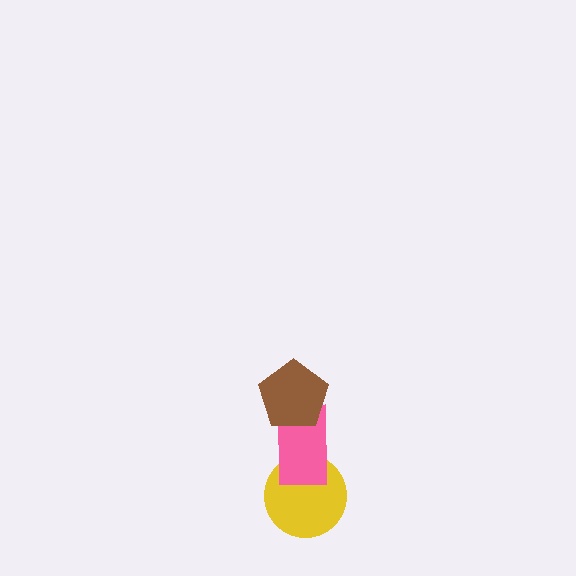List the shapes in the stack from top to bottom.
From top to bottom: the brown pentagon, the pink rectangle, the yellow circle.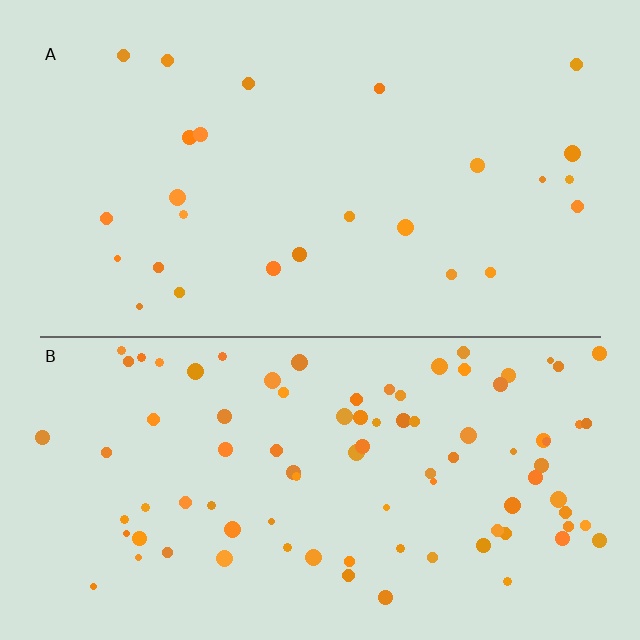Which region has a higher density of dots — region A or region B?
B (the bottom).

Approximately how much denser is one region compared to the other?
Approximately 3.5× — region B over region A.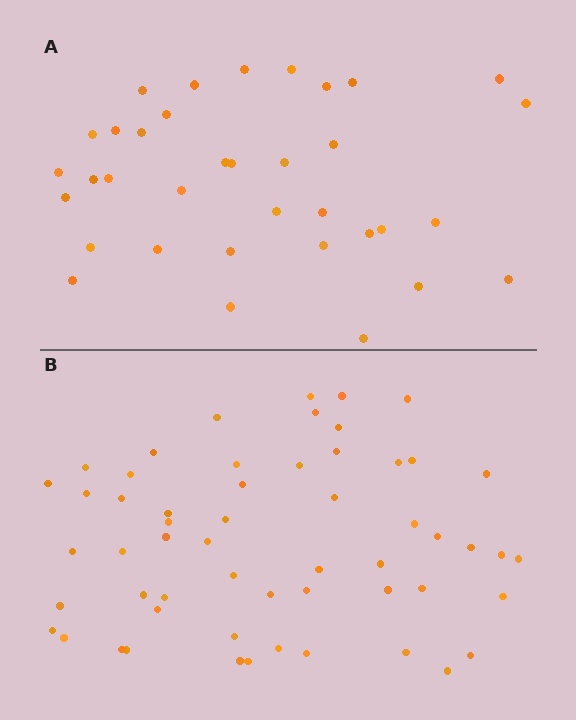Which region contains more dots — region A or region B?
Region B (the bottom region) has more dots.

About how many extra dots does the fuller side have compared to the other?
Region B has approximately 20 more dots than region A.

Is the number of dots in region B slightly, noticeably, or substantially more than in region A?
Region B has substantially more. The ratio is roughly 1.6 to 1.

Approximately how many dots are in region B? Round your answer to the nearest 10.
About 60 dots. (The exact count is 56, which rounds to 60.)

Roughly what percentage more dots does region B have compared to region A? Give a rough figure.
About 60% more.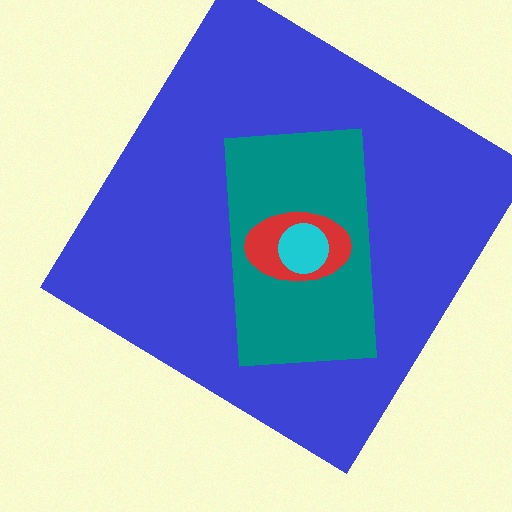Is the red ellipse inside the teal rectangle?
Yes.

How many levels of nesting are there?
4.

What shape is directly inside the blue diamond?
The teal rectangle.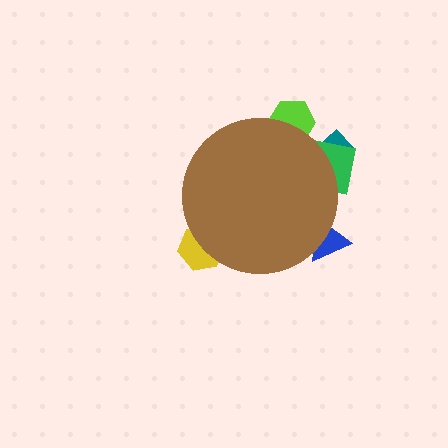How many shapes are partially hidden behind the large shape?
5 shapes are partially hidden.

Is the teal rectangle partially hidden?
Yes, the teal rectangle is partially hidden behind the brown circle.